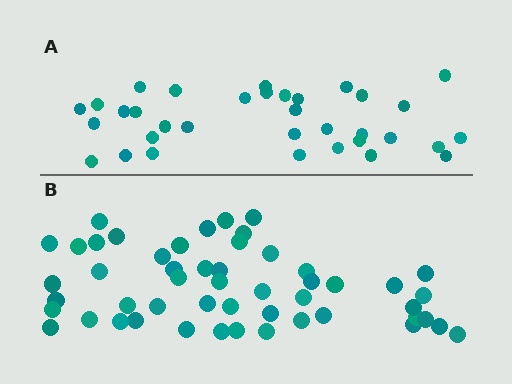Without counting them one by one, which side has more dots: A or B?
Region B (the bottom region) has more dots.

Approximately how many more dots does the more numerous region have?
Region B has approximately 15 more dots than region A.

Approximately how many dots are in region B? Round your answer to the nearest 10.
About 50 dots. (The exact count is 51, which rounds to 50.)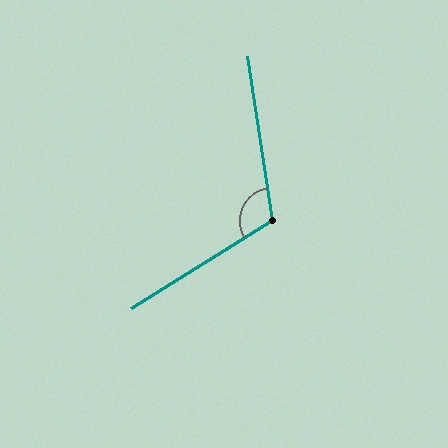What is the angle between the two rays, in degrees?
Approximately 113 degrees.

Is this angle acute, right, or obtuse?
It is obtuse.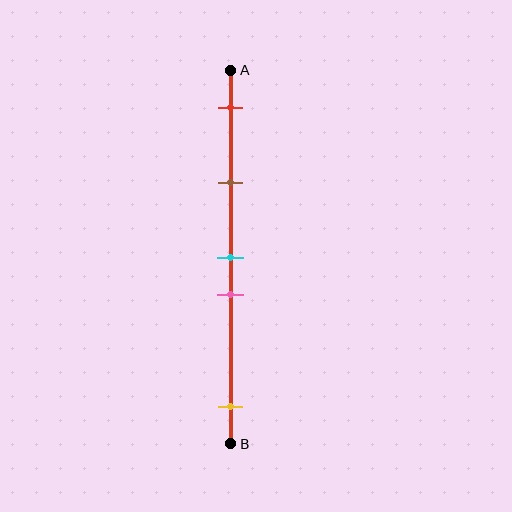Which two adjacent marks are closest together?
The cyan and pink marks are the closest adjacent pair.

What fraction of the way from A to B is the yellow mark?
The yellow mark is approximately 90% (0.9) of the way from A to B.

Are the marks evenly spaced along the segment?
No, the marks are not evenly spaced.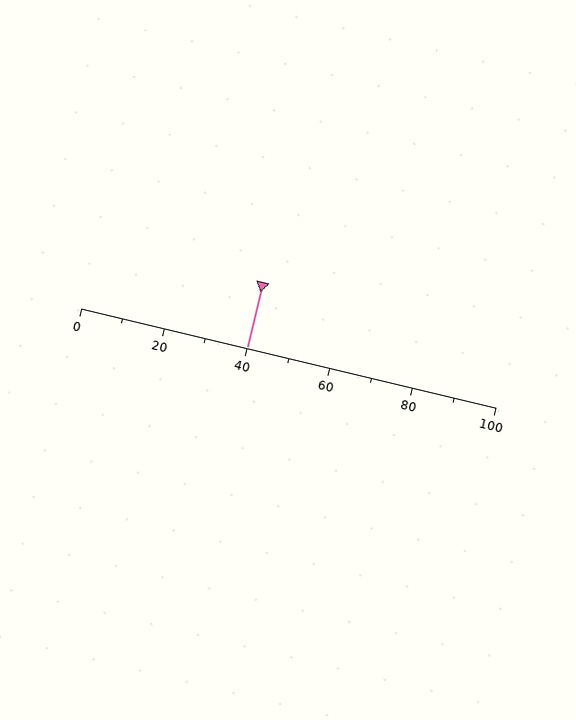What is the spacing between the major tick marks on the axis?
The major ticks are spaced 20 apart.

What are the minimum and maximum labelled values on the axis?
The axis runs from 0 to 100.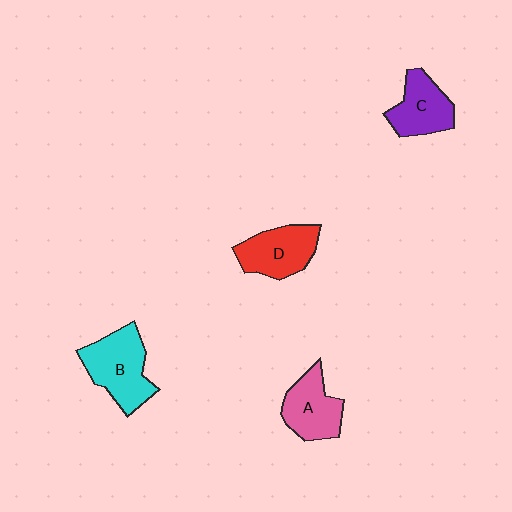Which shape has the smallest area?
Shape C (purple).